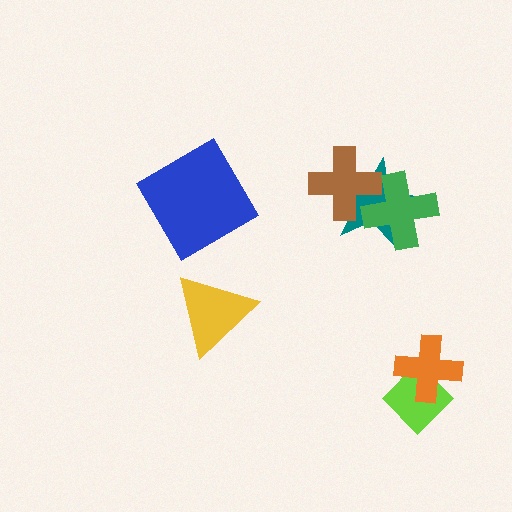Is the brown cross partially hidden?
Yes, it is partially covered by another shape.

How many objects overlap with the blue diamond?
0 objects overlap with the blue diamond.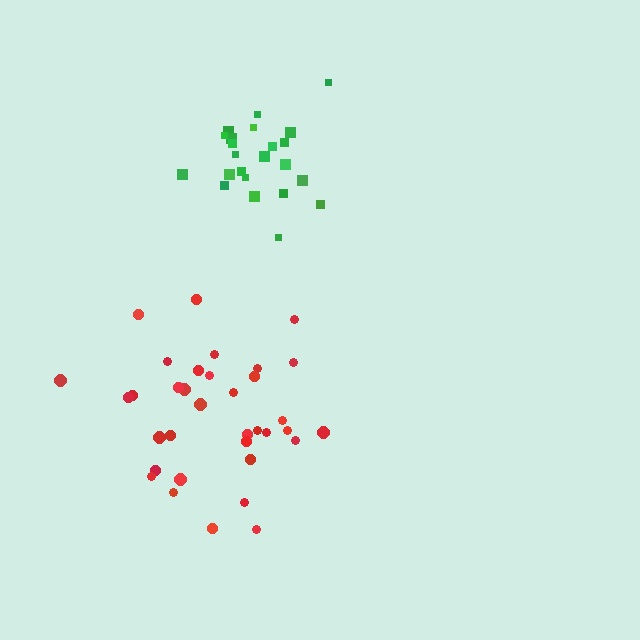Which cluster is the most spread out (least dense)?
Red.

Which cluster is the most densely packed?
Green.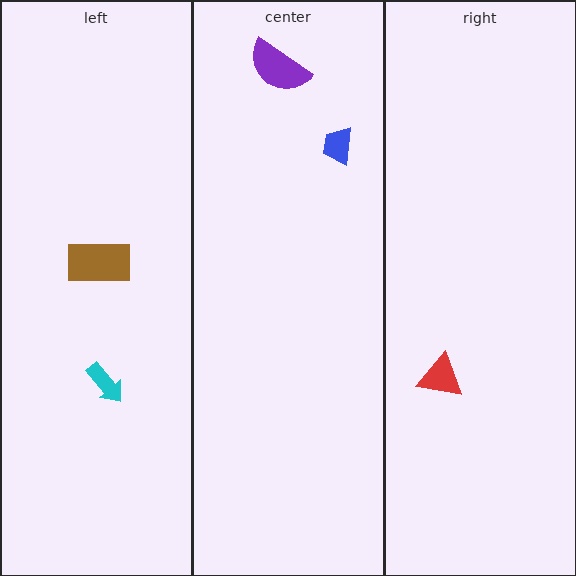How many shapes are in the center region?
2.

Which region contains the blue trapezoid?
The center region.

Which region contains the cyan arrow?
The left region.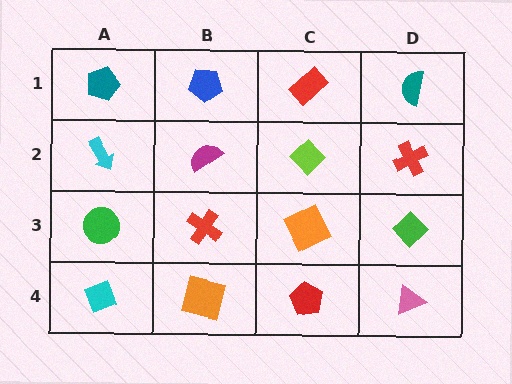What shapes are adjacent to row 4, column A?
A green circle (row 3, column A), an orange square (row 4, column B).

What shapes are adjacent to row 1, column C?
A lime diamond (row 2, column C), a blue pentagon (row 1, column B), a teal semicircle (row 1, column D).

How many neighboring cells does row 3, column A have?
3.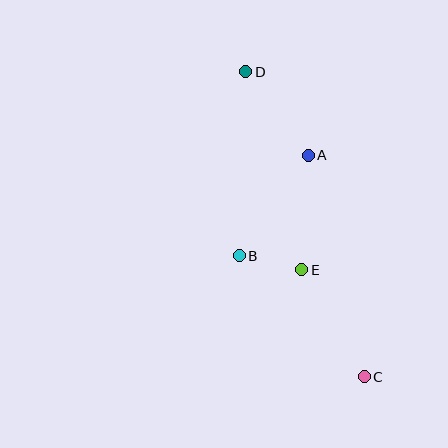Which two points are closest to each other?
Points B and E are closest to each other.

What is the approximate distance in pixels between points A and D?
The distance between A and D is approximately 104 pixels.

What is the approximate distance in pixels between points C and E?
The distance between C and E is approximately 124 pixels.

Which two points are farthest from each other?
Points C and D are farthest from each other.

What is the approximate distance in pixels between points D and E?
The distance between D and E is approximately 206 pixels.